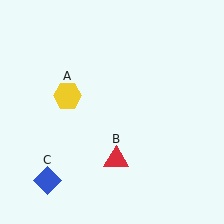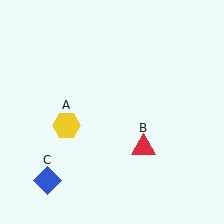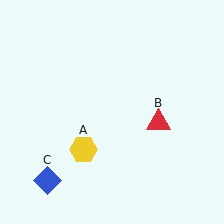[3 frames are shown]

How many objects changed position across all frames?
2 objects changed position: yellow hexagon (object A), red triangle (object B).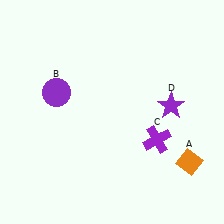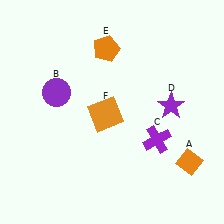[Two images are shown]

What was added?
An orange pentagon (E), an orange square (F) were added in Image 2.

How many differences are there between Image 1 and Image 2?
There are 2 differences between the two images.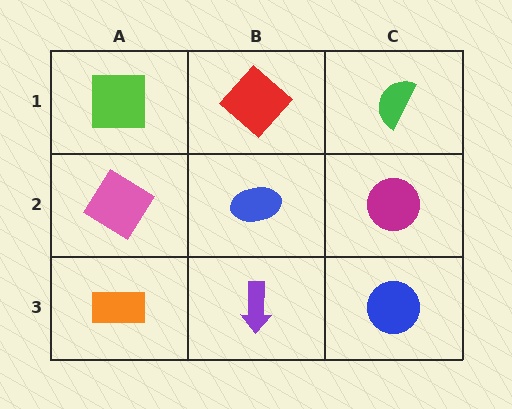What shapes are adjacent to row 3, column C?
A magenta circle (row 2, column C), a purple arrow (row 3, column B).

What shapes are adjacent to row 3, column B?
A blue ellipse (row 2, column B), an orange rectangle (row 3, column A), a blue circle (row 3, column C).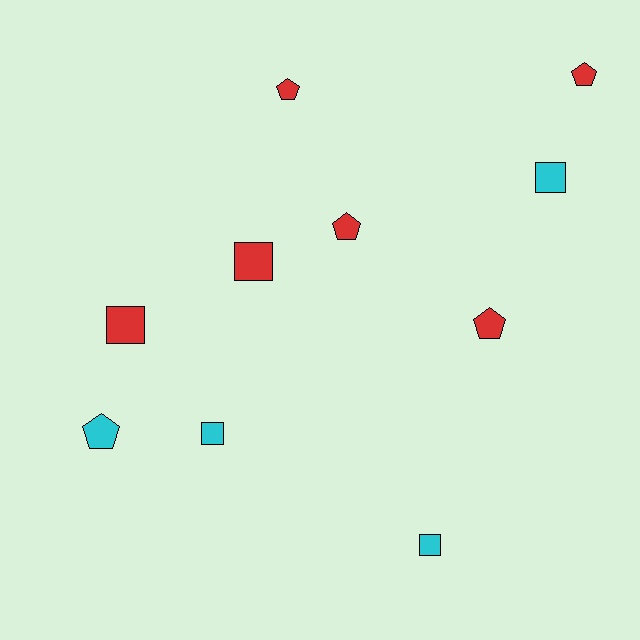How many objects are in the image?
There are 10 objects.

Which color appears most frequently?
Red, with 6 objects.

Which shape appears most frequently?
Pentagon, with 5 objects.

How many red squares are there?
There are 2 red squares.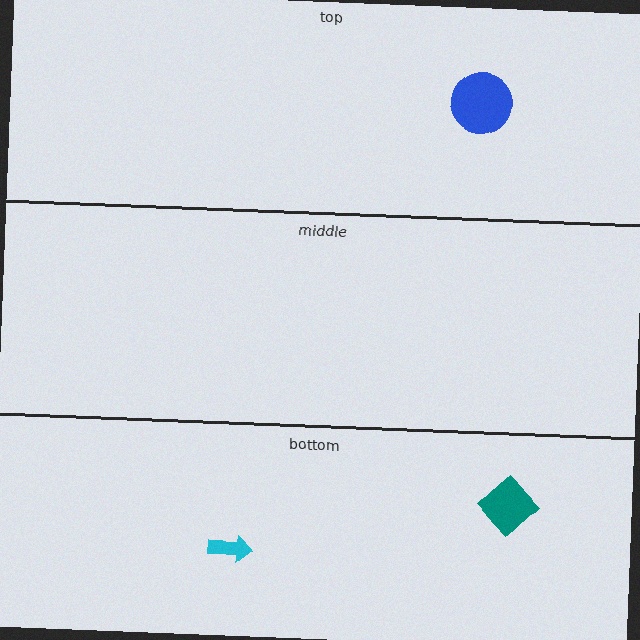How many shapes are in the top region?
1.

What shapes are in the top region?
The blue circle.